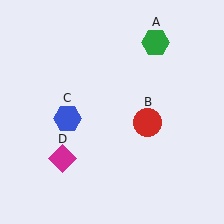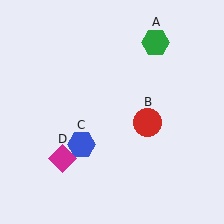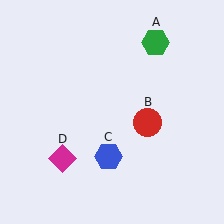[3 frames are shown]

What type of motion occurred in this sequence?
The blue hexagon (object C) rotated counterclockwise around the center of the scene.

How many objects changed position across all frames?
1 object changed position: blue hexagon (object C).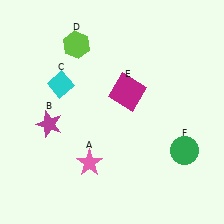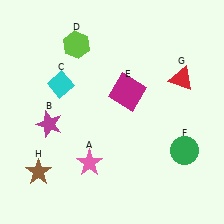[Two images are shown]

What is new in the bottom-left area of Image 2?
A brown star (H) was added in the bottom-left area of Image 2.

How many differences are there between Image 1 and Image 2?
There are 2 differences between the two images.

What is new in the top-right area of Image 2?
A red triangle (G) was added in the top-right area of Image 2.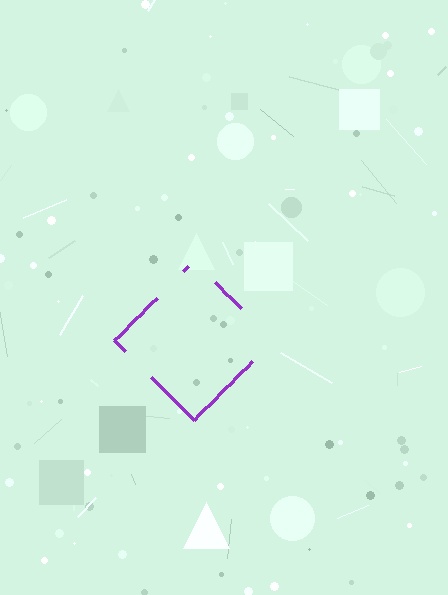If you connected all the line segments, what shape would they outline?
They would outline a diamond.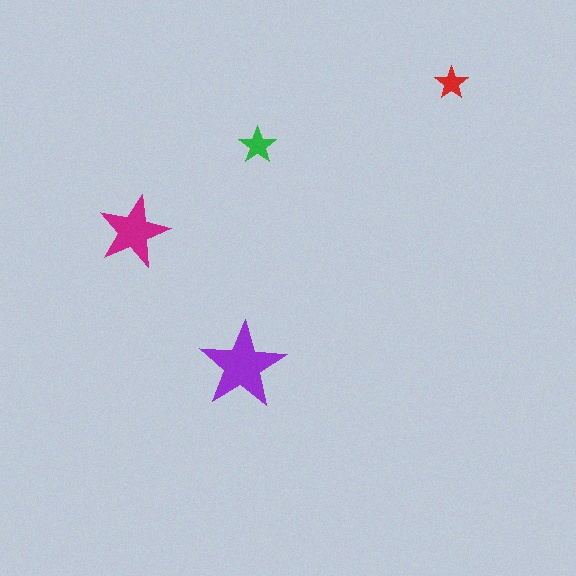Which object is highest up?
The red star is topmost.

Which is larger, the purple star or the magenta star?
The purple one.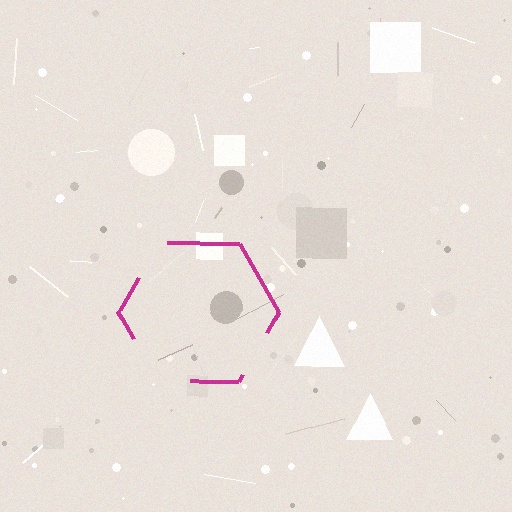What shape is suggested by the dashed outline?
The dashed outline suggests a hexagon.